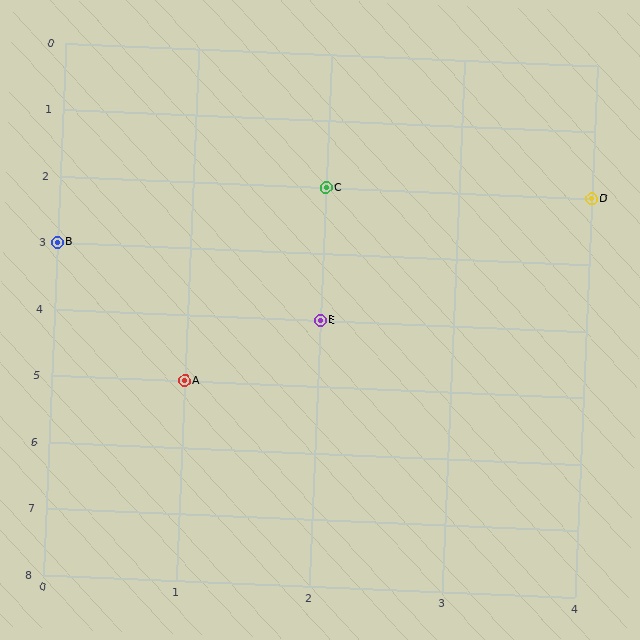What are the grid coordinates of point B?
Point B is at grid coordinates (0, 3).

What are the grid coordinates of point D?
Point D is at grid coordinates (4, 2).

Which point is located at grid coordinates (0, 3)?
Point B is at (0, 3).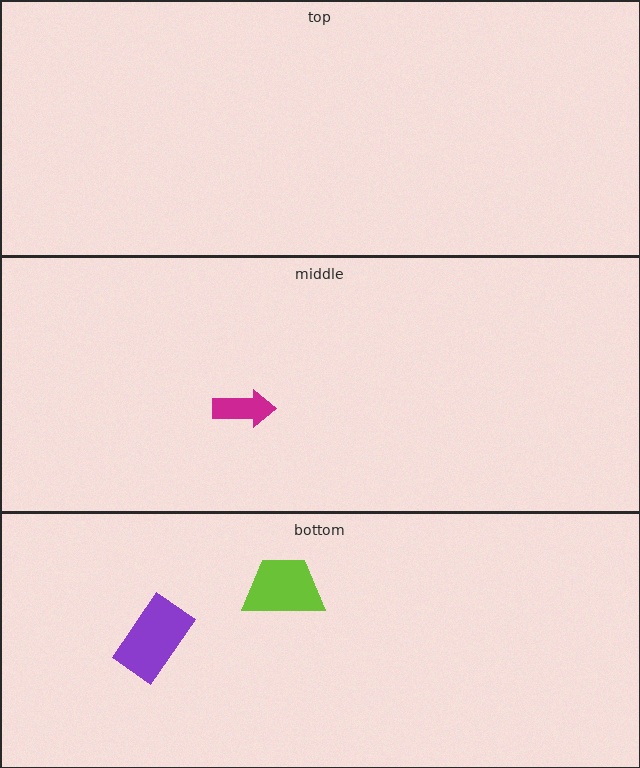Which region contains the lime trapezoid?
The bottom region.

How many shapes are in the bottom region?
2.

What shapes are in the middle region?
The magenta arrow.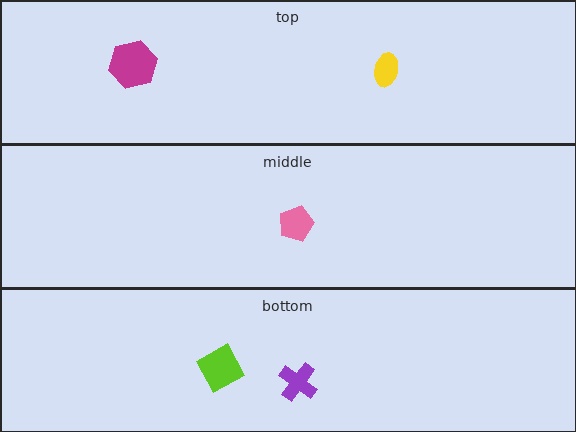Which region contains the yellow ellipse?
The top region.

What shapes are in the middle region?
The pink pentagon.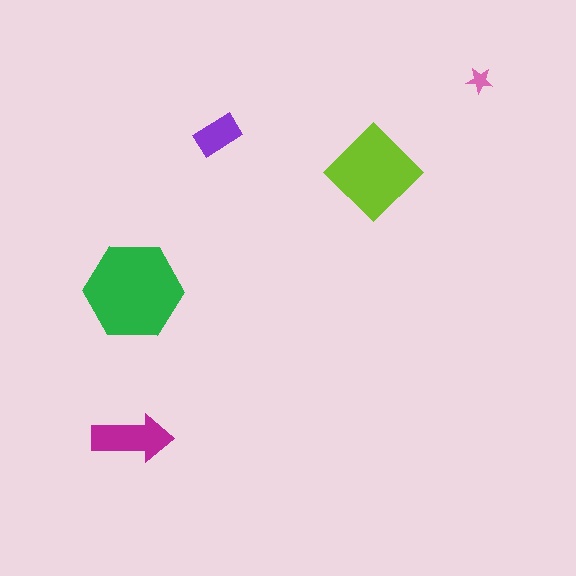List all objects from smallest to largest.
The pink star, the purple rectangle, the magenta arrow, the lime diamond, the green hexagon.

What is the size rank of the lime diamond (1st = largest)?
2nd.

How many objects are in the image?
There are 5 objects in the image.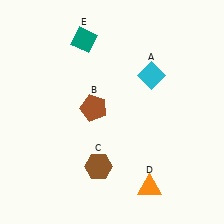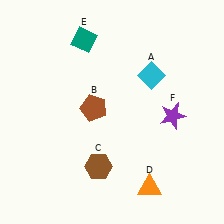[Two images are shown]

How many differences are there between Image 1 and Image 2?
There is 1 difference between the two images.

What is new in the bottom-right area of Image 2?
A purple star (F) was added in the bottom-right area of Image 2.